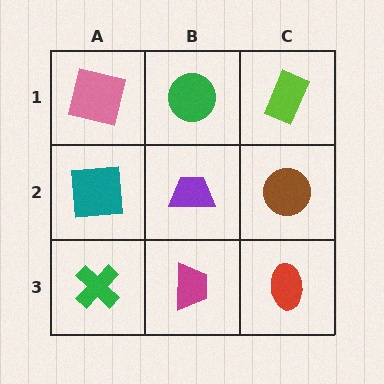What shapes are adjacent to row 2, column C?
A lime rectangle (row 1, column C), a red ellipse (row 3, column C), a purple trapezoid (row 2, column B).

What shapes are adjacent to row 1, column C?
A brown circle (row 2, column C), a green circle (row 1, column B).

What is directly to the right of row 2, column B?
A brown circle.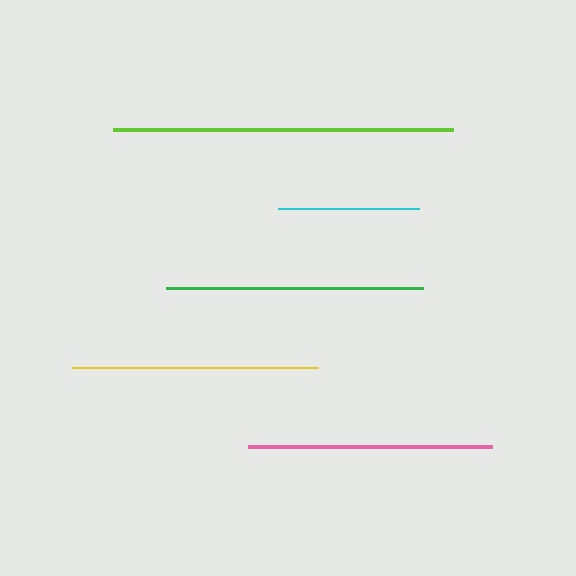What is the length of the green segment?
The green segment is approximately 256 pixels long.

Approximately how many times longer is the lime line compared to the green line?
The lime line is approximately 1.3 times the length of the green line.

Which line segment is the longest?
The lime line is the longest at approximately 340 pixels.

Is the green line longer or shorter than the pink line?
The green line is longer than the pink line.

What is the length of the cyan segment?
The cyan segment is approximately 140 pixels long.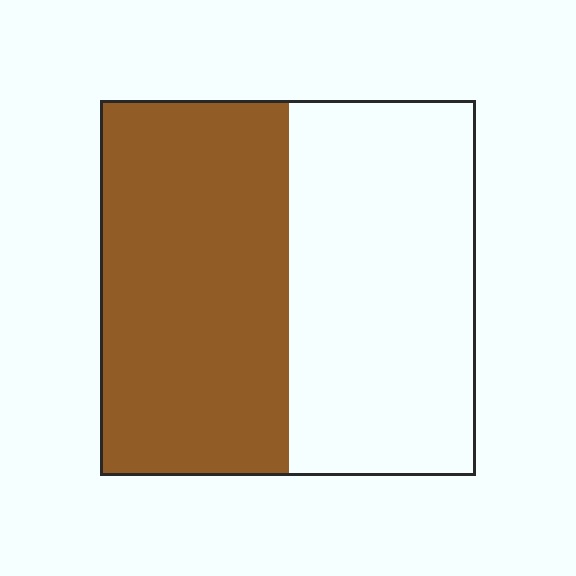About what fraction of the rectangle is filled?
About one half (1/2).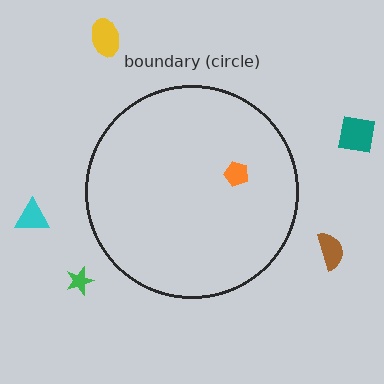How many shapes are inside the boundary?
1 inside, 5 outside.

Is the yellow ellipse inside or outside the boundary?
Outside.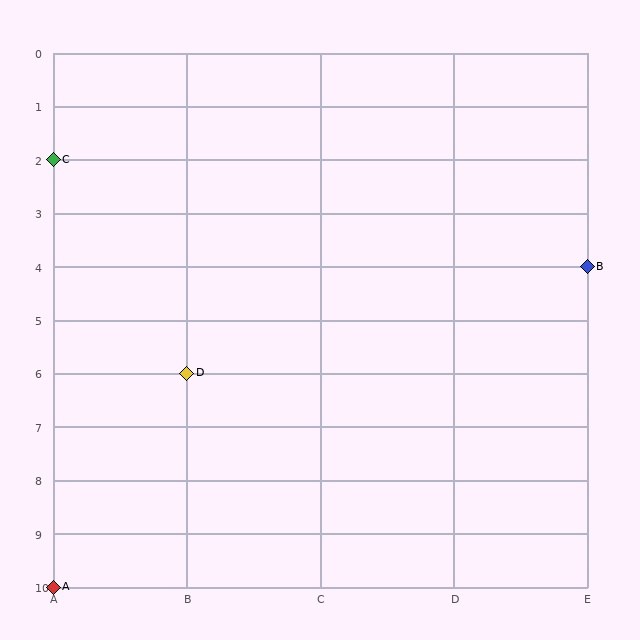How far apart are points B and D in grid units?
Points B and D are 3 columns and 2 rows apart (about 3.6 grid units diagonally).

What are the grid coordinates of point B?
Point B is at grid coordinates (E, 4).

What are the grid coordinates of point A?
Point A is at grid coordinates (A, 10).